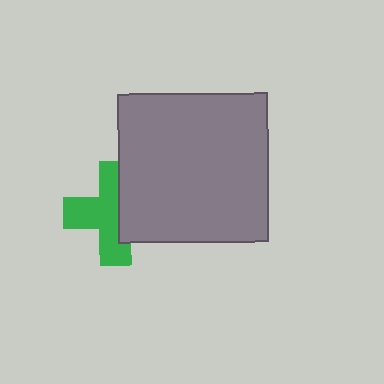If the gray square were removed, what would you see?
You would see the complete green cross.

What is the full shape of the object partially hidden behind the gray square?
The partially hidden object is a green cross.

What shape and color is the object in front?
The object in front is a gray square.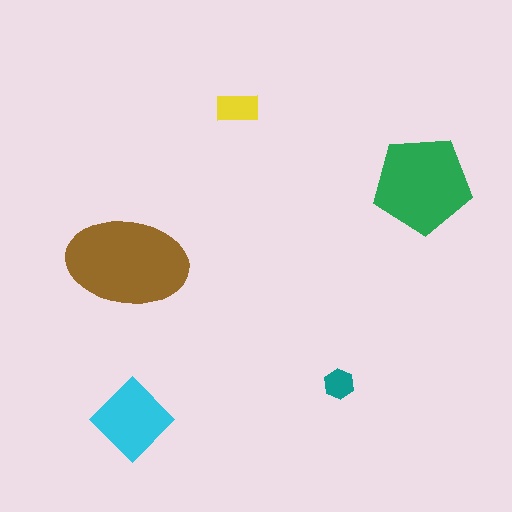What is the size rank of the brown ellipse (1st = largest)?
1st.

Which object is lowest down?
The cyan diamond is bottommost.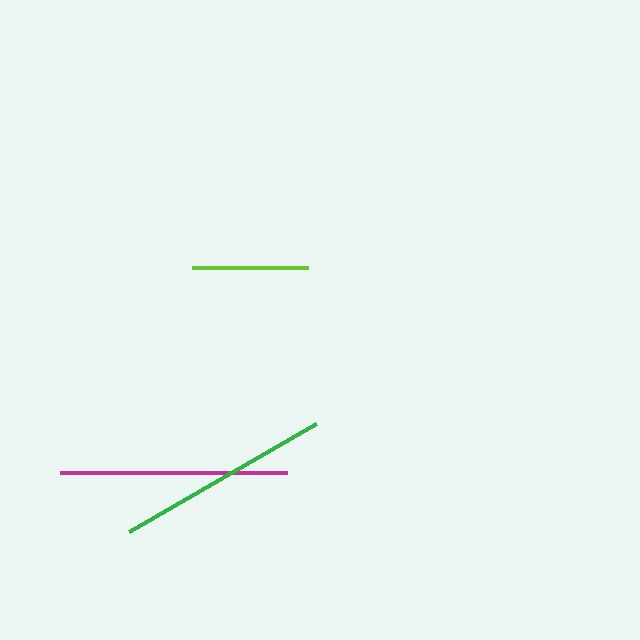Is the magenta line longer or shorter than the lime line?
The magenta line is longer than the lime line.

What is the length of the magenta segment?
The magenta segment is approximately 227 pixels long.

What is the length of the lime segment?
The lime segment is approximately 116 pixels long.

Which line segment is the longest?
The magenta line is the longest at approximately 227 pixels.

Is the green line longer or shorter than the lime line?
The green line is longer than the lime line.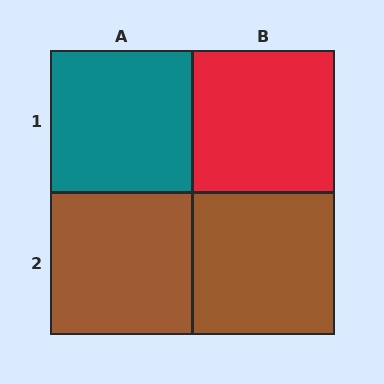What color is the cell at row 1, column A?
Teal.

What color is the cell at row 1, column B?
Red.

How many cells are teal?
1 cell is teal.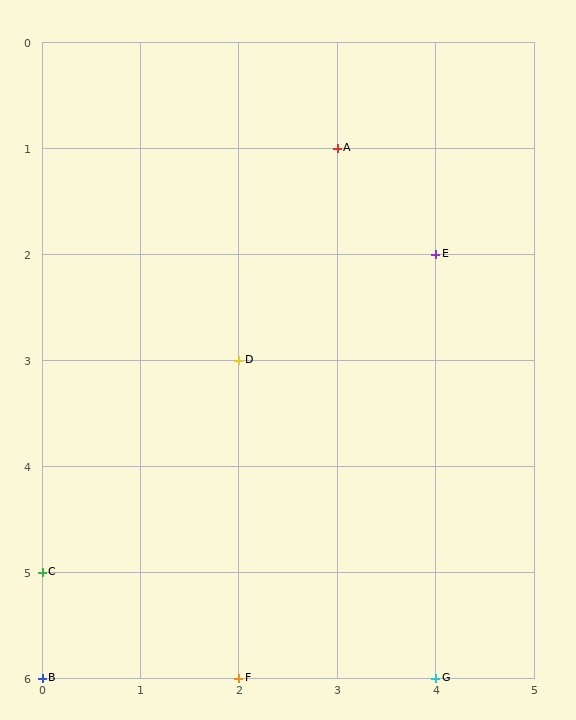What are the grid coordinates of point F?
Point F is at grid coordinates (2, 6).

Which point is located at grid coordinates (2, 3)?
Point D is at (2, 3).